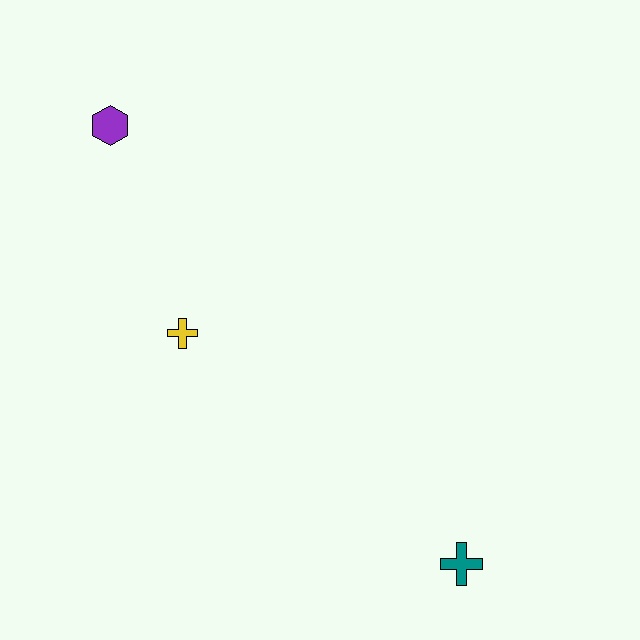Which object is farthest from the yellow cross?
The teal cross is farthest from the yellow cross.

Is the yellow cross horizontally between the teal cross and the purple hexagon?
Yes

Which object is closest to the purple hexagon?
The yellow cross is closest to the purple hexagon.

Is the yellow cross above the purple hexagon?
No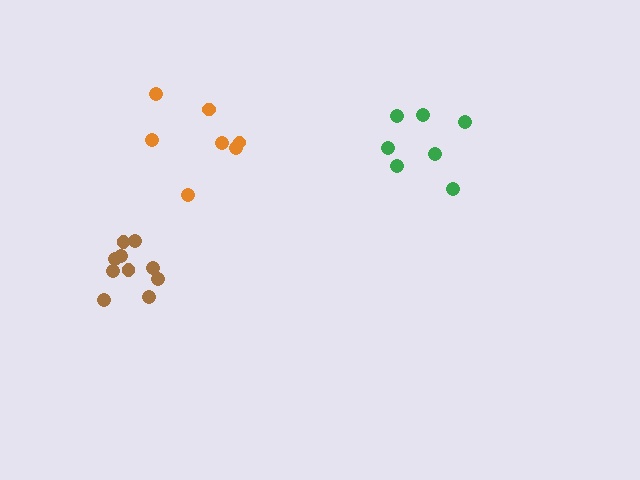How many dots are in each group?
Group 1: 7 dots, Group 2: 7 dots, Group 3: 10 dots (24 total).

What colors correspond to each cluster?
The clusters are colored: orange, green, brown.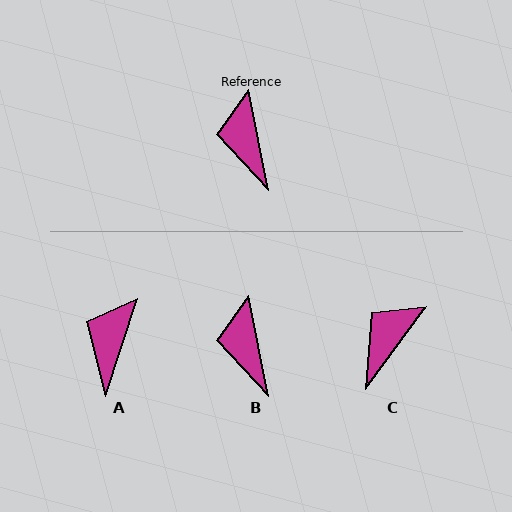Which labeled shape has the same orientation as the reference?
B.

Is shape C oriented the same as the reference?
No, it is off by about 48 degrees.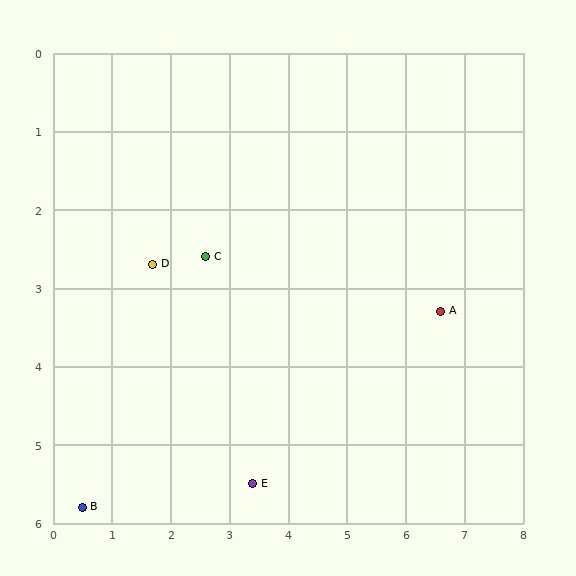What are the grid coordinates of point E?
Point E is at approximately (3.4, 5.5).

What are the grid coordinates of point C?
Point C is at approximately (2.6, 2.6).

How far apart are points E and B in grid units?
Points E and B are about 2.9 grid units apart.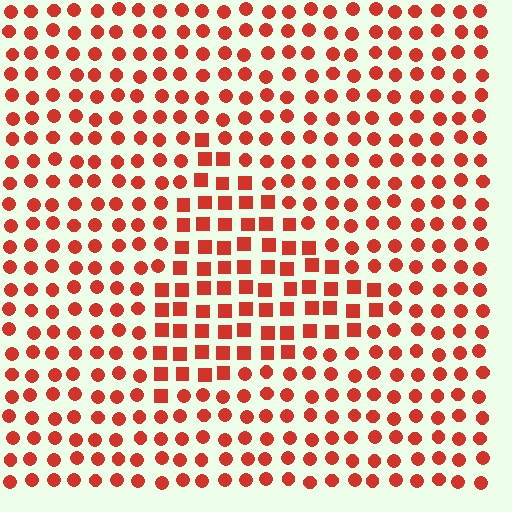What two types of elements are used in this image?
The image uses squares inside the triangle region and circles outside it.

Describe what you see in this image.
The image is filled with small red elements arranged in a uniform grid. A triangle-shaped region contains squares, while the surrounding area contains circles. The boundary is defined purely by the change in element shape.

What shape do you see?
I see a triangle.